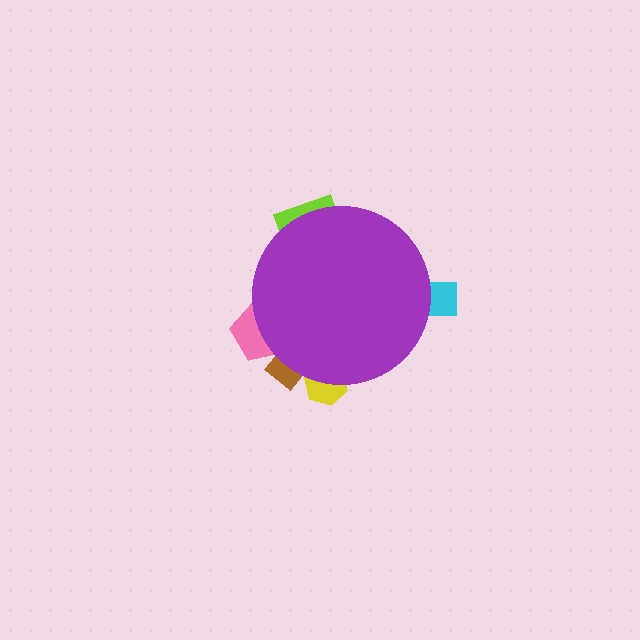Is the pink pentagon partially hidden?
Yes, the pink pentagon is partially hidden behind the purple circle.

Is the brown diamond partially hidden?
Yes, the brown diamond is partially hidden behind the purple circle.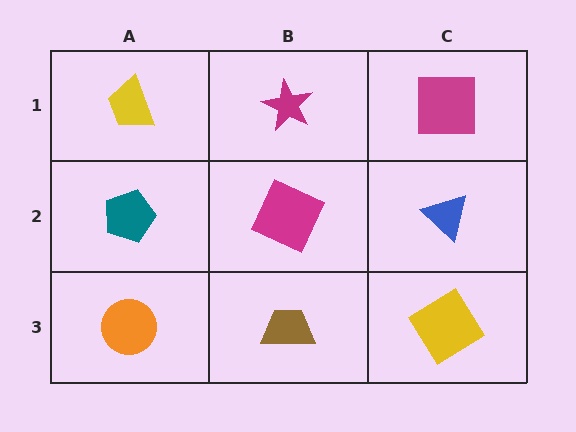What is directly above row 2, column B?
A magenta star.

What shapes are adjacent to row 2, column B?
A magenta star (row 1, column B), a brown trapezoid (row 3, column B), a teal pentagon (row 2, column A), a blue triangle (row 2, column C).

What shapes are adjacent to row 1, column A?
A teal pentagon (row 2, column A), a magenta star (row 1, column B).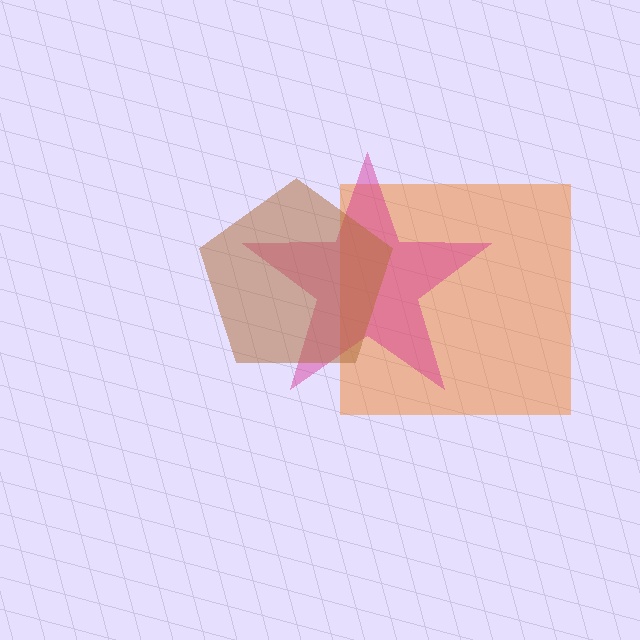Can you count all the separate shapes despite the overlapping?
Yes, there are 3 separate shapes.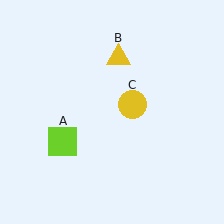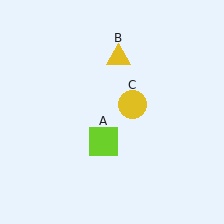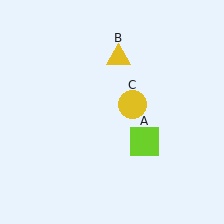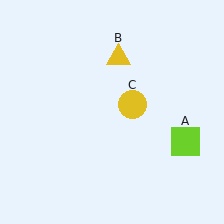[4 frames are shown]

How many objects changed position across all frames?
1 object changed position: lime square (object A).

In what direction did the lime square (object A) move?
The lime square (object A) moved right.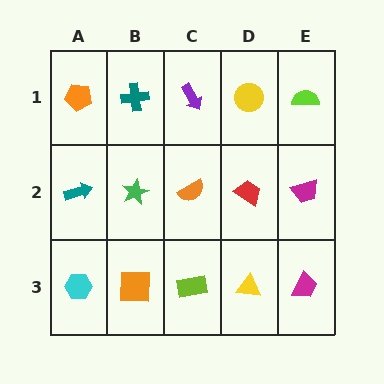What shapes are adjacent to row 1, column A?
A teal arrow (row 2, column A), a teal cross (row 1, column B).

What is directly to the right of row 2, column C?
A red trapezoid.